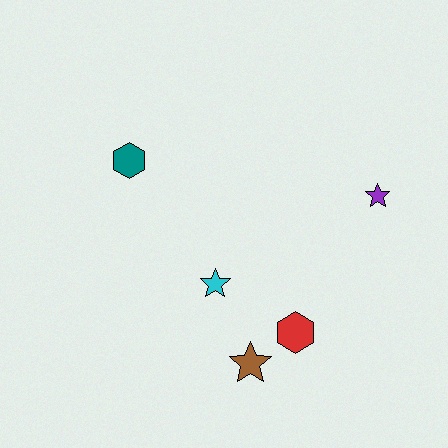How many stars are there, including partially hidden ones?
There are 3 stars.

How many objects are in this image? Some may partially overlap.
There are 5 objects.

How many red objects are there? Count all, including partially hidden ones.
There is 1 red object.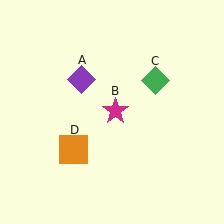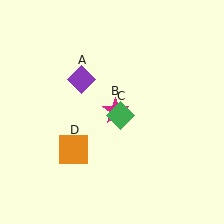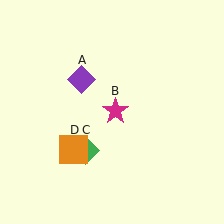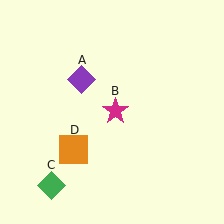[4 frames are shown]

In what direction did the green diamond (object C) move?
The green diamond (object C) moved down and to the left.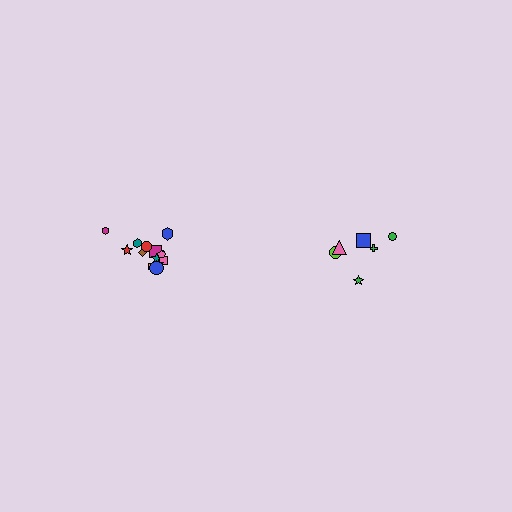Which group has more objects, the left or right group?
The left group.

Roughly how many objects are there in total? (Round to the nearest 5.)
Roughly 20 objects in total.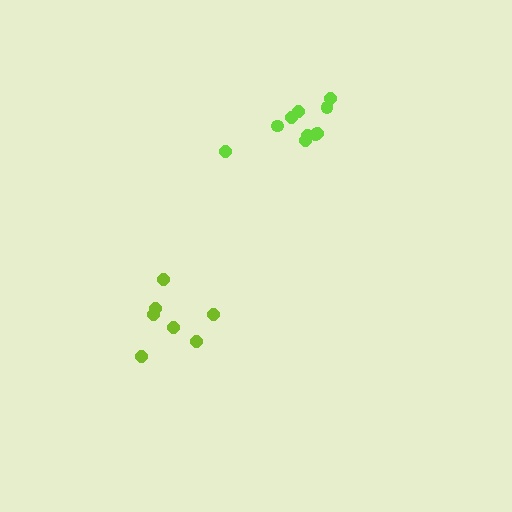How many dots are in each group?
Group 1: 7 dots, Group 2: 10 dots (17 total).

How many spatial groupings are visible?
There are 2 spatial groupings.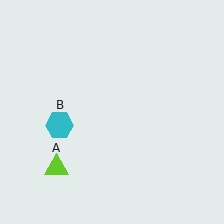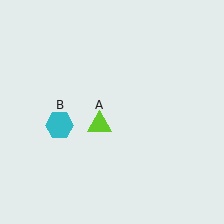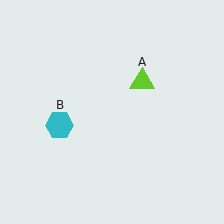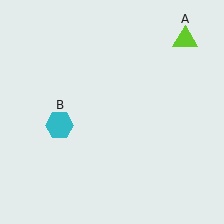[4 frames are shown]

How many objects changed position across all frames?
1 object changed position: lime triangle (object A).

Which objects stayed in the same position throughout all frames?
Cyan hexagon (object B) remained stationary.